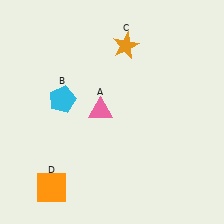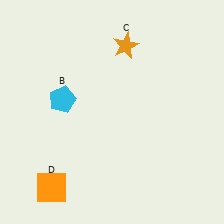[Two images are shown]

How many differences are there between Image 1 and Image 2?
There is 1 difference between the two images.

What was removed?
The pink triangle (A) was removed in Image 2.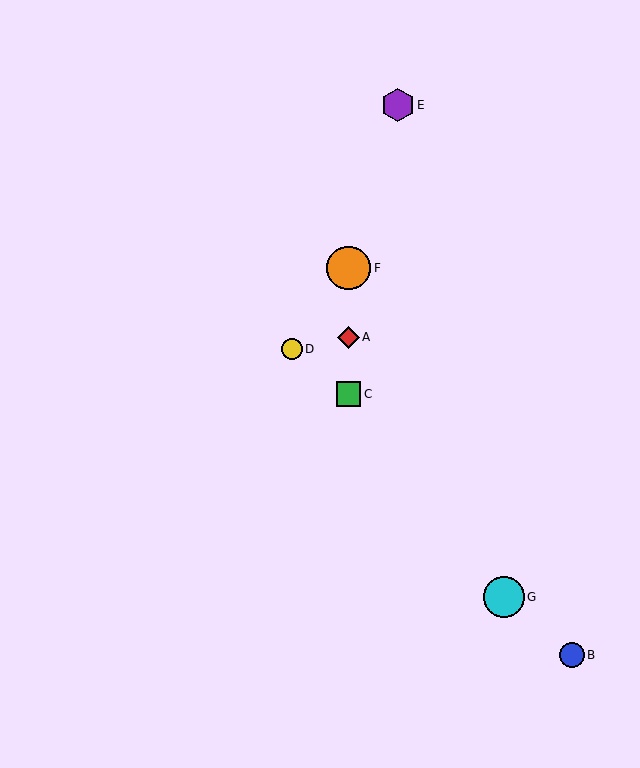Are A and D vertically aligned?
No, A is at x≈349 and D is at x≈292.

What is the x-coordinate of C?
Object C is at x≈349.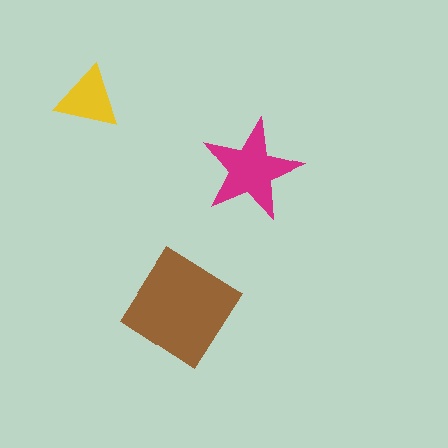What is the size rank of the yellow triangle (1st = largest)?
3rd.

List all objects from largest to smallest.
The brown diamond, the magenta star, the yellow triangle.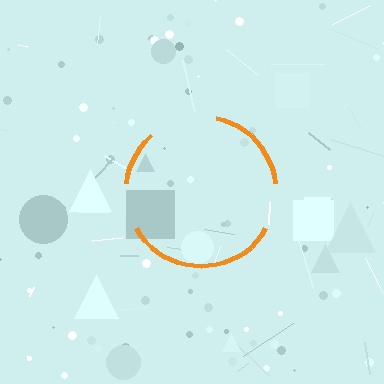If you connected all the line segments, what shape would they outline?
They would outline a circle.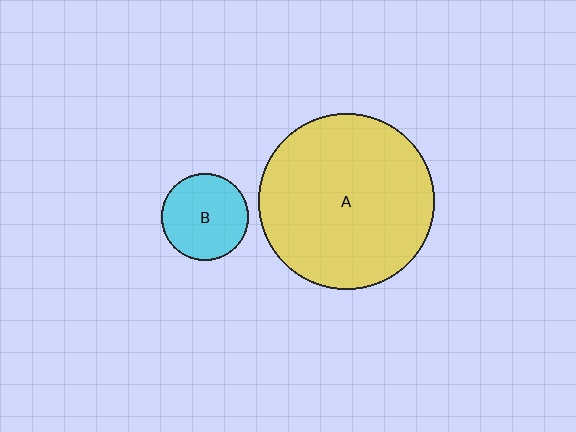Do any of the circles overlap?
No, none of the circles overlap.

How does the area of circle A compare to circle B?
Approximately 4.1 times.